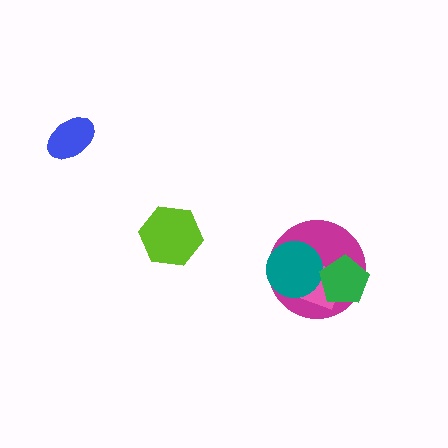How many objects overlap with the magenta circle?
3 objects overlap with the magenta circle.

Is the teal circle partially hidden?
No, no other shape covers it.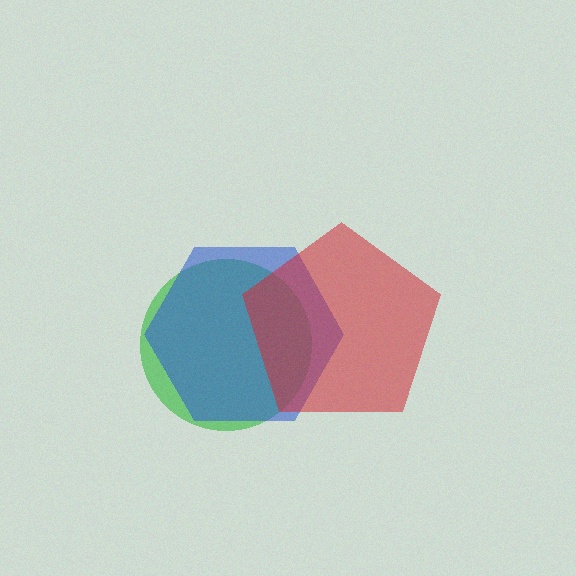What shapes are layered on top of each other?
The layered shapes are: a green circle, a blue hexagon, a red pentagon.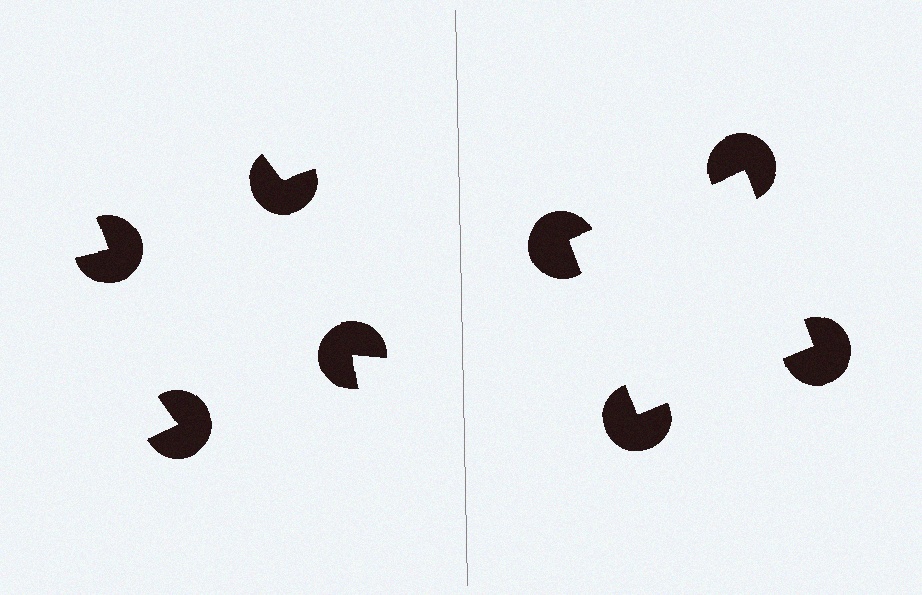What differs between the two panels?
The pac-man discs are positioned identically on both sides; only the wedge orientations differ. On the right they align to a square; on the left they are misaligned.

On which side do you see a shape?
An illusory square appears on the right side. On the left side the wedge cuts are rotated, so no coherent shape forms.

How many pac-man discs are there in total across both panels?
8 — 4 on each side.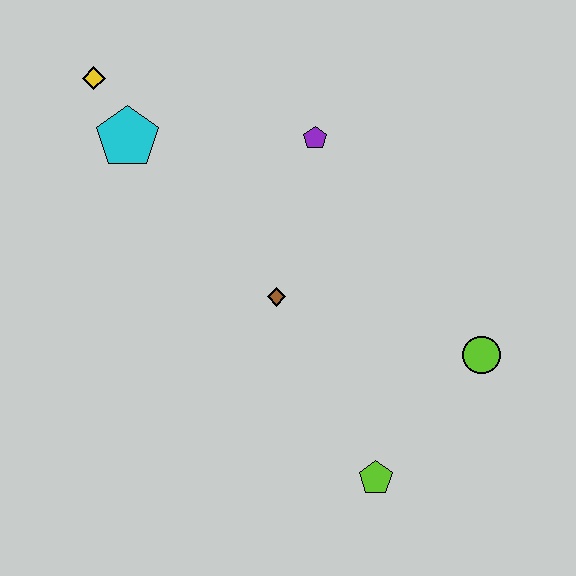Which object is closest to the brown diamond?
The purple pentagon is closest to the brown diamond.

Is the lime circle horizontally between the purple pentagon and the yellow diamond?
No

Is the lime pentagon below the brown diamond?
Yes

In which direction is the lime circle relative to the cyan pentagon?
The lime circle is to the right of the cyan pentagon.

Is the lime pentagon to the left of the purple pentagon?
No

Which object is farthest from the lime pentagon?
The yellow diamond is farthest from the lime pentagon.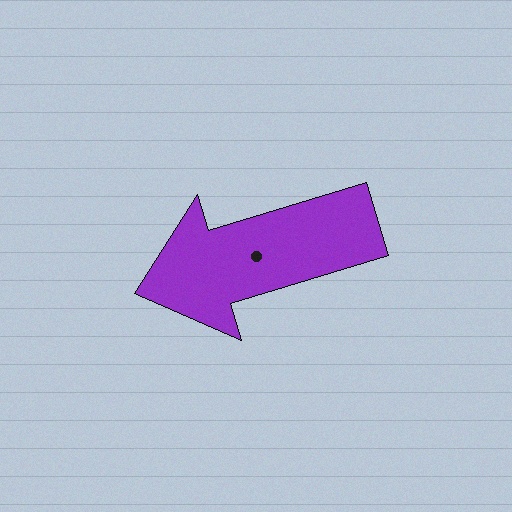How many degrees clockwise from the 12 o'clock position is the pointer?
Approximately 253 degrees.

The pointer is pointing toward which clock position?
Roughly 8 o'clock.